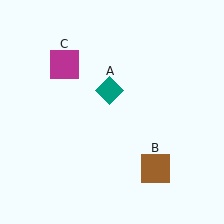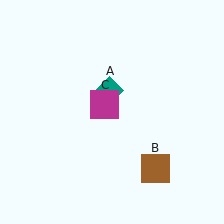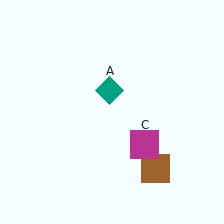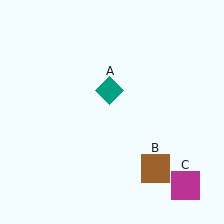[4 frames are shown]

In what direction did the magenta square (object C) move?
The magenta square (object C) moved down and to the right.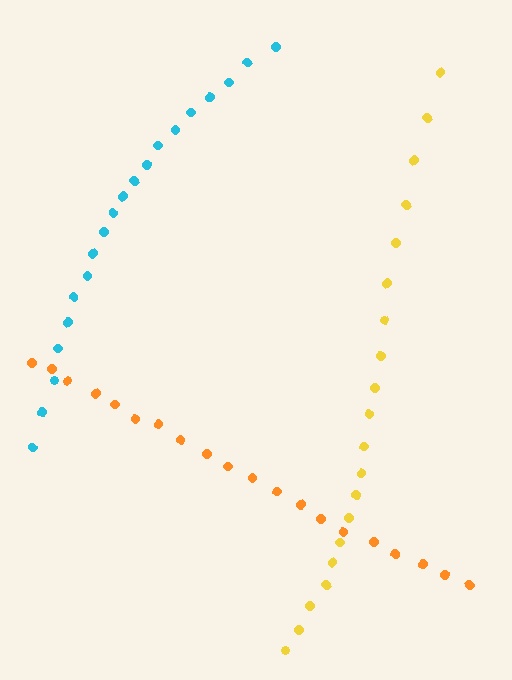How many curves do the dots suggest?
There are 3 distinct paths.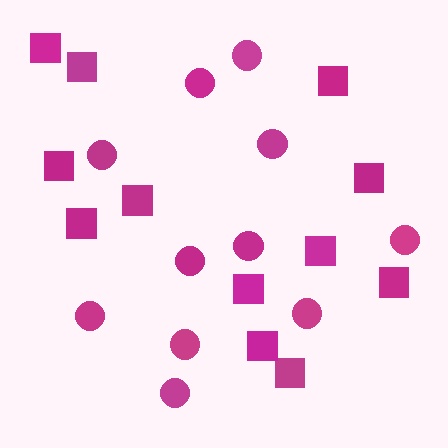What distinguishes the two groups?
There are 2 groups: one group of squares (12) and one group of circles (11).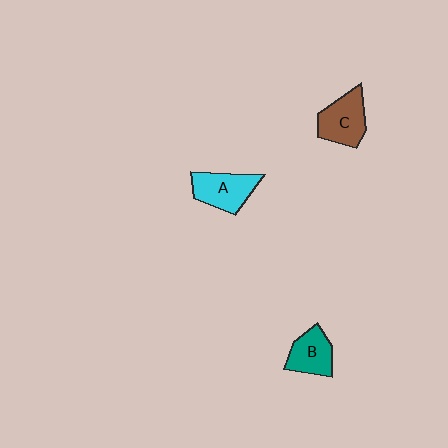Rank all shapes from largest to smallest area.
From largest to smallest: C (brown), A (cyan), B (teal).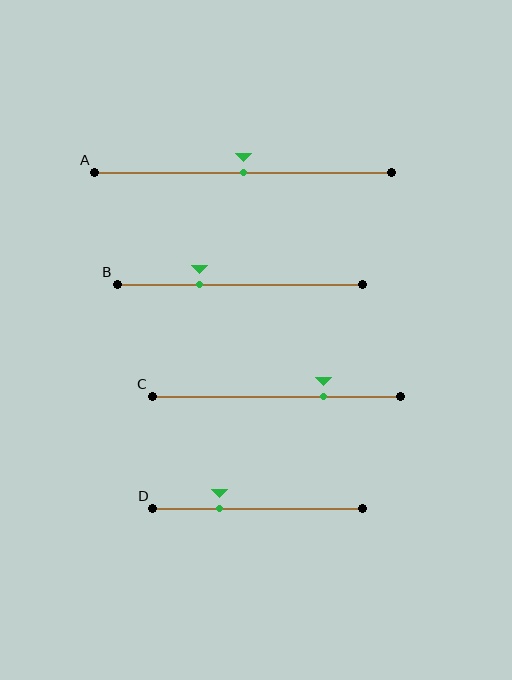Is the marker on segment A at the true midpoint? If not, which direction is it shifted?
Yes, the marker on segment A is at the true midpoint.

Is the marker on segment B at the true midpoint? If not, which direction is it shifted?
No, the marker on segment B is shifted to the left by about 17% of the segment length.